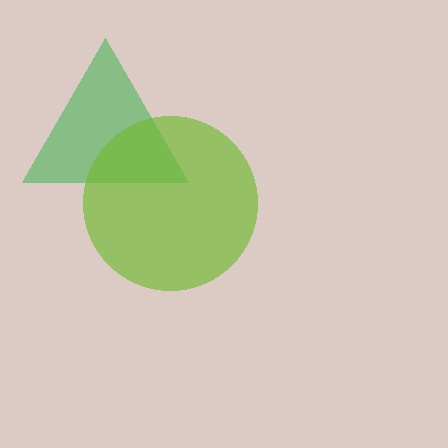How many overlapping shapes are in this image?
There are 2 overlapping shapes in the image.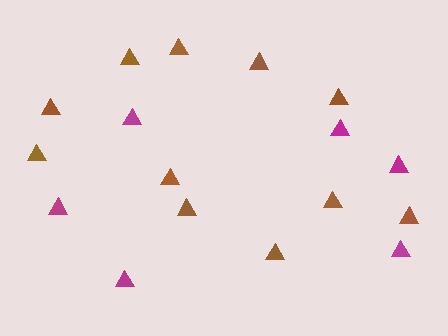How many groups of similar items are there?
There are 2 groups: one group of brown triangles (11) and one group of magenta triangles (6).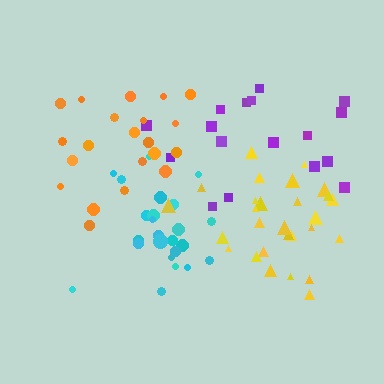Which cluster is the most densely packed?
Yellow.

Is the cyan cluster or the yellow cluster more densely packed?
Yellow.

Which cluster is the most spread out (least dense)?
Purple.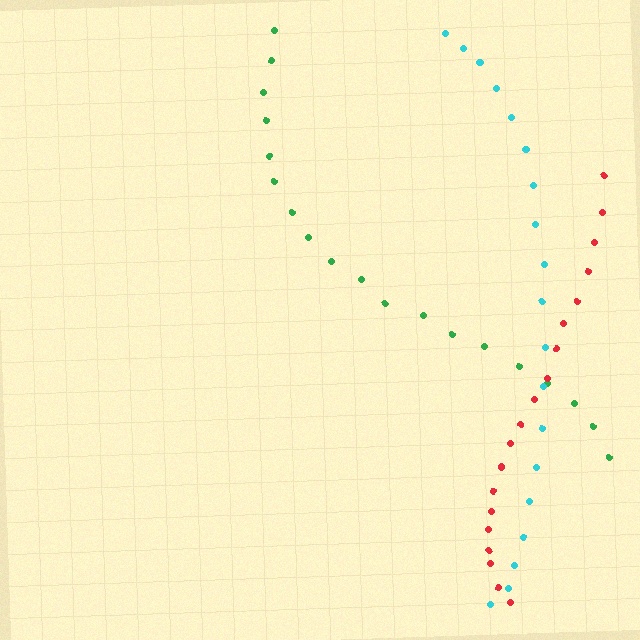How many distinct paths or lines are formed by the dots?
There are 3 distinct paths.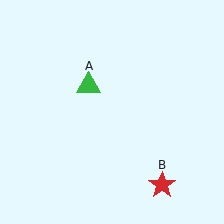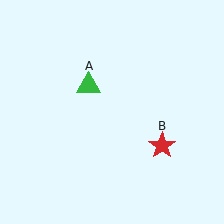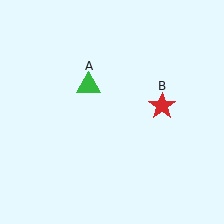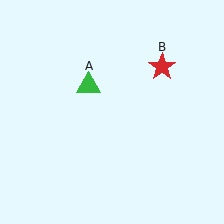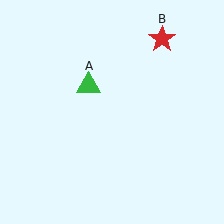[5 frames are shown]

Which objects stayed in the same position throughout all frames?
Green triangle (object A) remained stationary.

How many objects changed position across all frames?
1 object changed position: red star (object B).